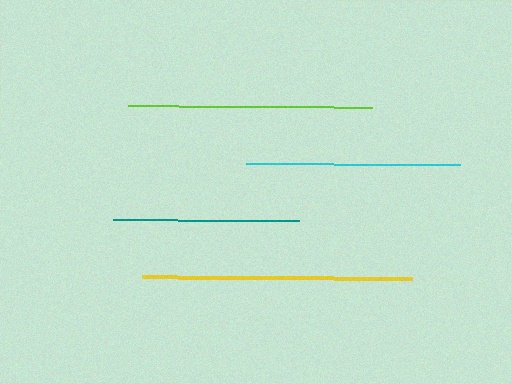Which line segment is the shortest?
The teal line is the shortest at approximately 186 pixels.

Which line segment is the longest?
The yellow line is the longest at approximately 270 pixels.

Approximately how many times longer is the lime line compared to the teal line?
The lime line is approximately 1.3 times the length of the teal line.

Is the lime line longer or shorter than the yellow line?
The yellow line is longer than the lime line.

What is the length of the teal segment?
The teal segment is approximately 186 pixels long.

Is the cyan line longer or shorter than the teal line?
The cyan line is longer than the teal line.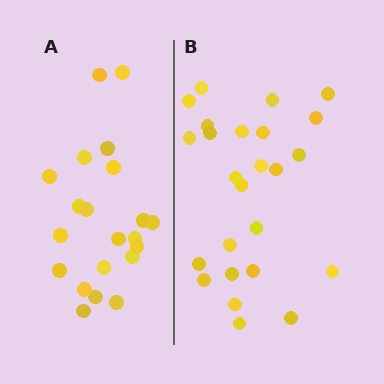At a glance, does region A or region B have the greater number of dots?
Region B (the right region) has more dots.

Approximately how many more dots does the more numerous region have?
Region B has about 4 more dots than region A.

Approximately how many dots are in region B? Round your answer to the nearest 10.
About 20 dots. (The exact count is 25, which rounds to 20.)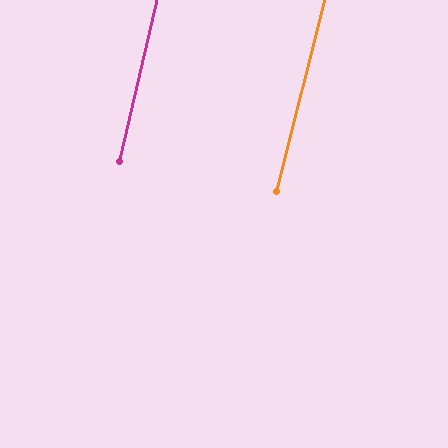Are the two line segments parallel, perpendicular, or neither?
Parallel — their directions differ by only 0.9°.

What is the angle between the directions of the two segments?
Approximately 1 degree.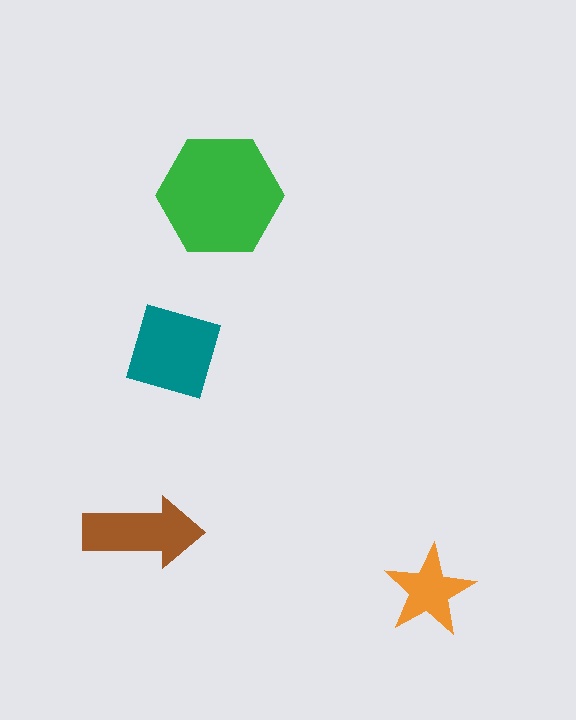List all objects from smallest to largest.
The orange star, the brown arrow, the teal diamond, the green hexagon.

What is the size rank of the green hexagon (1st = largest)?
1st.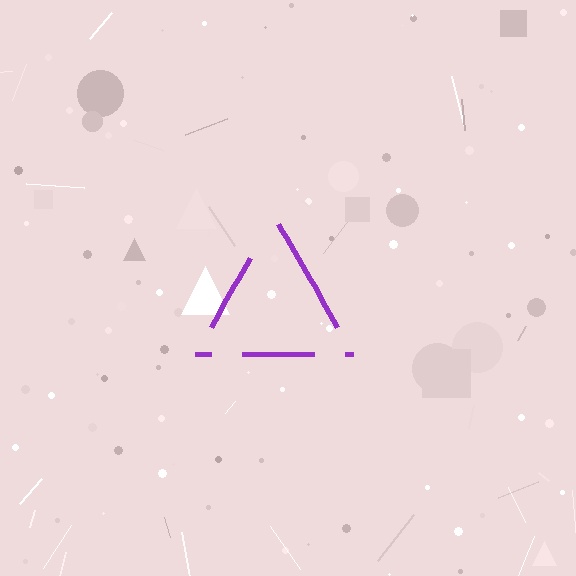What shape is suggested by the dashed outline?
The dashed outline suggests a triangle.